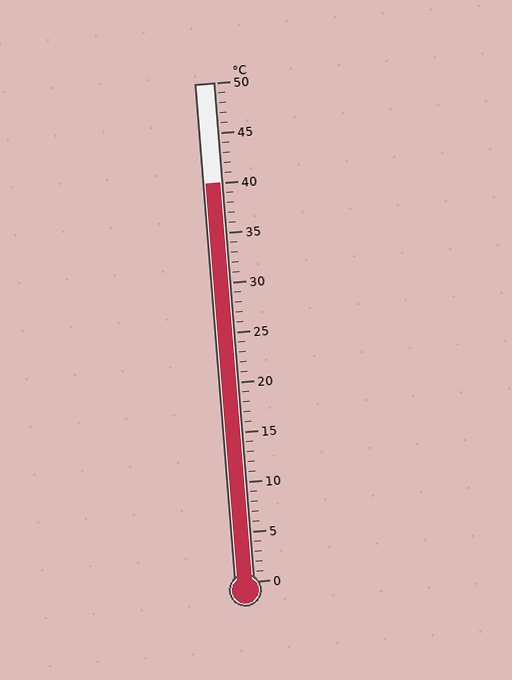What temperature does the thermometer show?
The thermometer shows approximately 40°C.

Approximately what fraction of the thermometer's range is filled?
The thermometer is filled to approximately 80% of its range.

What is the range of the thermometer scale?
The thermometer scale ranges from 0°C to 50°C.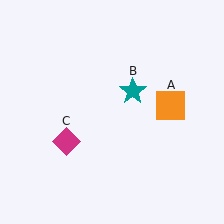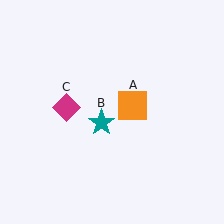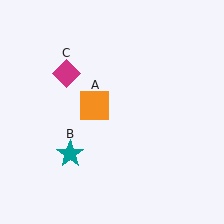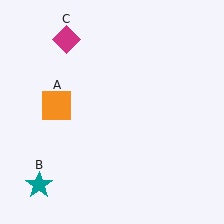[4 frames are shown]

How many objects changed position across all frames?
3 objects changed position: orange square (object A), teal star (object B), magenta diamond (object C).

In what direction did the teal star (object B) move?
The teal star (object B) moved down and to the left.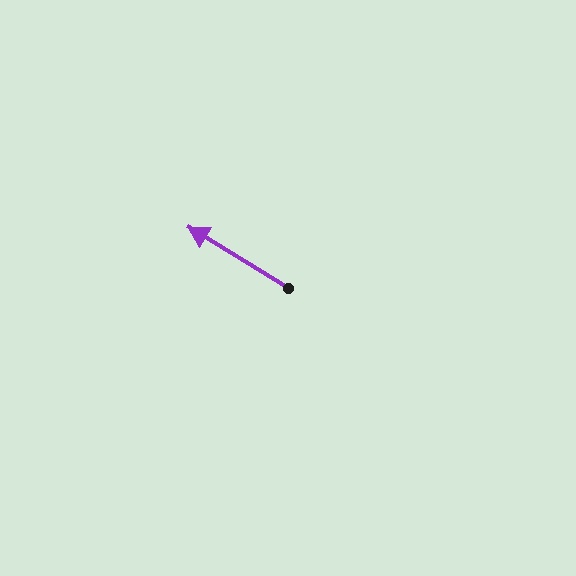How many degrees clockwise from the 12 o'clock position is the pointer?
Approximately 301 degrees.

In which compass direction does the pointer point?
Northwest.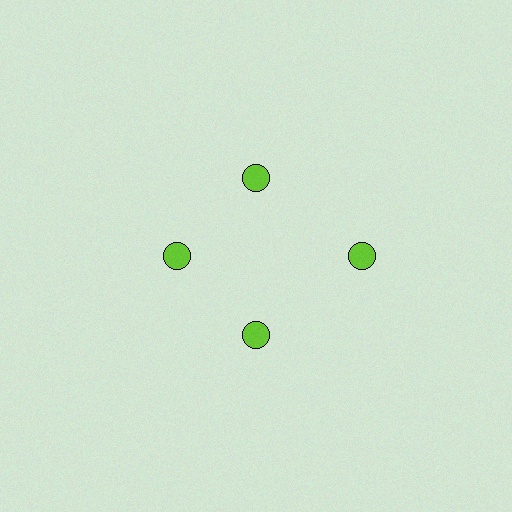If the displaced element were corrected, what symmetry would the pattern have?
It would have 4-fold rotational symmetry — the pattern would map onto itself every 90 degrees.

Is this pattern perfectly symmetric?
No. The 4 lime circles are arranged in a ring, but one element near the 3 o'clock position is pushed outward from the center, breaking the 4-fold rotational symmetry.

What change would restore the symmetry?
The symmetry would be restored by moving it inward, back onto the ring so that all 4 circles sit at equal angles and equal distance from the center.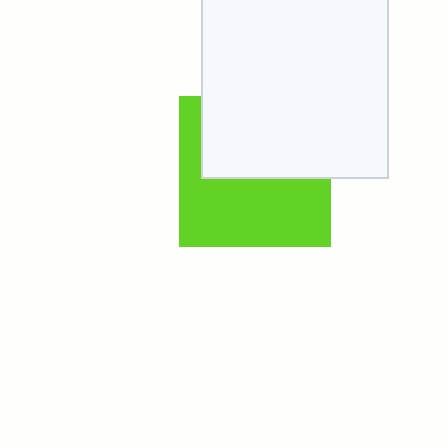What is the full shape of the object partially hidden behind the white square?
The partially hidden object is a lime square.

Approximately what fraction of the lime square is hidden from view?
Roughly 47% of the lime square is hidden behind the white square.